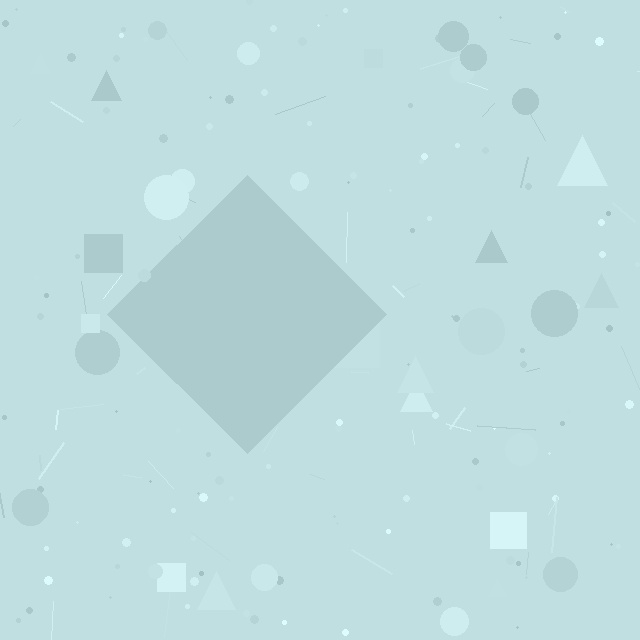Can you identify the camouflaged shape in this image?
The camouflaged shape is a diamond.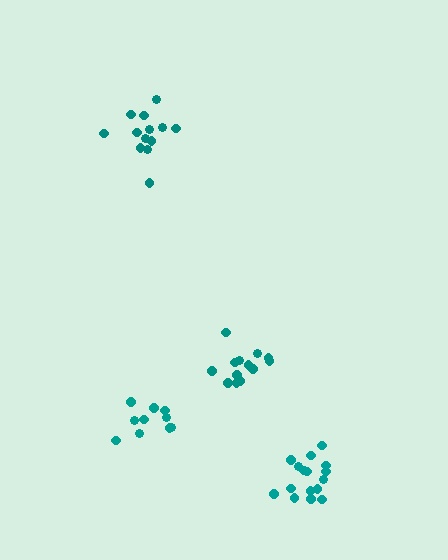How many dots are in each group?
Group 1: 13 dots, Group 2: 13 dots, Group 3: 16 dots, Group 4: 10 dots (52 total).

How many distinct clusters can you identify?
There are 4 distinct clusters.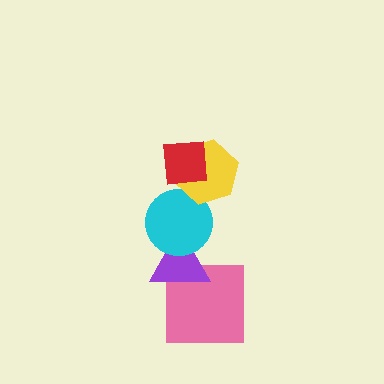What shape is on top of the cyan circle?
The yellow hexagon is on top of the cyan circle.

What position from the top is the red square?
The red square is 1st from the top.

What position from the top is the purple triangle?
The purple triangle is 4th from the top.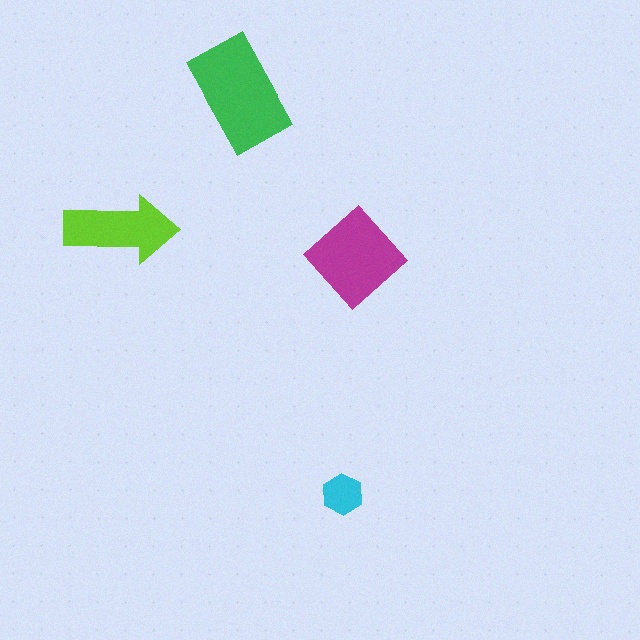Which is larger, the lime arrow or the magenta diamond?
The magenta diamond.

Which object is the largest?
The green rectangle.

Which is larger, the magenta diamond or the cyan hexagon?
The magenta diamond.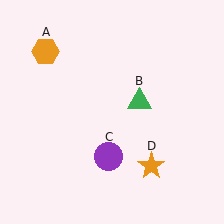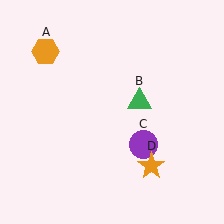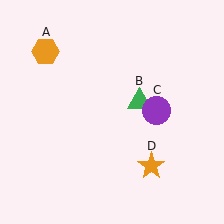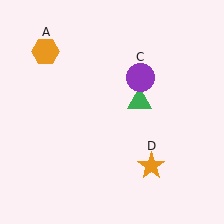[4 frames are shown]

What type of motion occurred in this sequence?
The purple circle (object C) rotated counterclockwise around the center of the scene.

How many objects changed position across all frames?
1 object changed position: purple circle (object C).